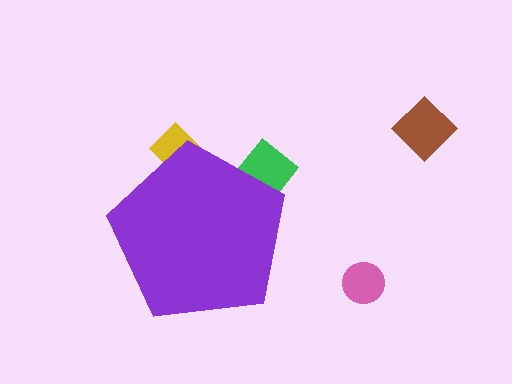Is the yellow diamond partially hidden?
Yes, the yellow diamond is partially hidden behind the purple pentagon.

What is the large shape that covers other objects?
A purple pentagon.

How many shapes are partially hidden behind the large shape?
2 shapes are partially hidden.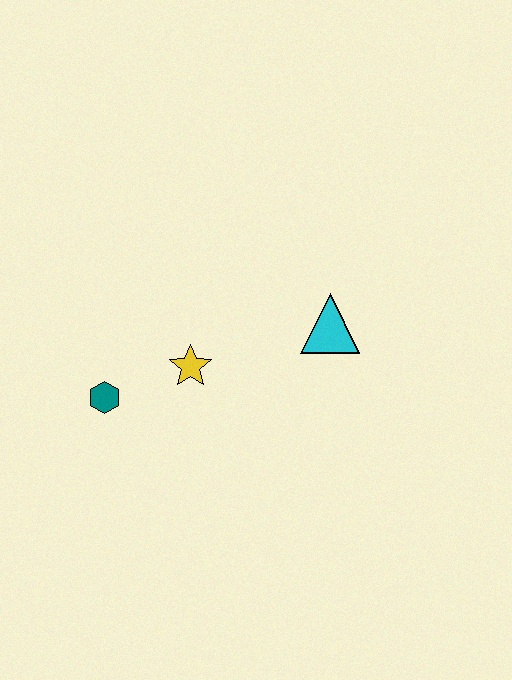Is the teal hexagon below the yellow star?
Yes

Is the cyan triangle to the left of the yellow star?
No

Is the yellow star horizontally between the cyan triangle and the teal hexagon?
Yes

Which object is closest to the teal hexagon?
The yellow star is closest to the teal hexagon.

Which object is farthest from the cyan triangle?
The teal hexagon is farthest from the cyan triangle.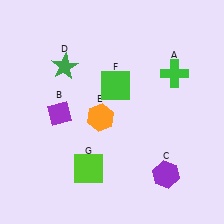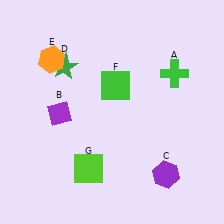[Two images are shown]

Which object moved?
The orange hexagon (E) moved up.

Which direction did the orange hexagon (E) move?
The orange hexagon (E) moved up.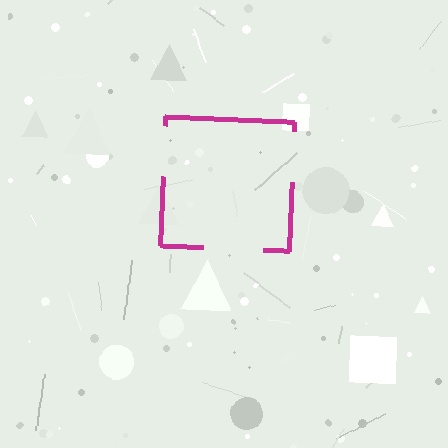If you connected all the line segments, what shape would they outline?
They would outline a square.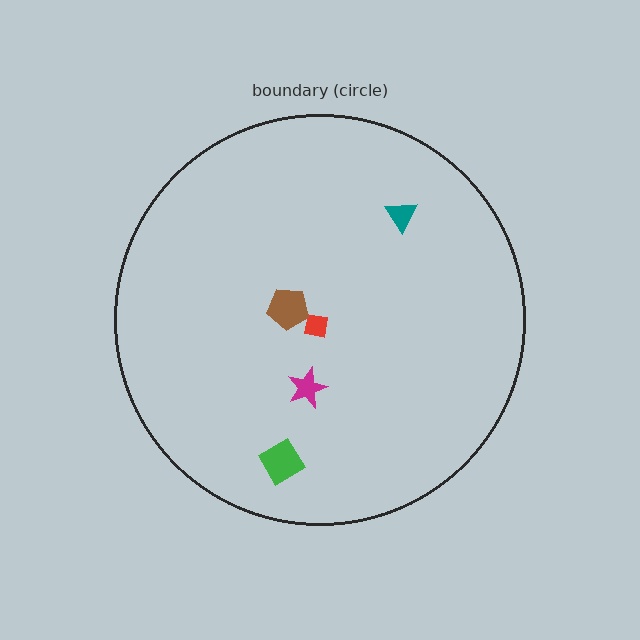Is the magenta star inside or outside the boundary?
Inside.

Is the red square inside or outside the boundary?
Inside.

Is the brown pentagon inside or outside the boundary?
Inside.